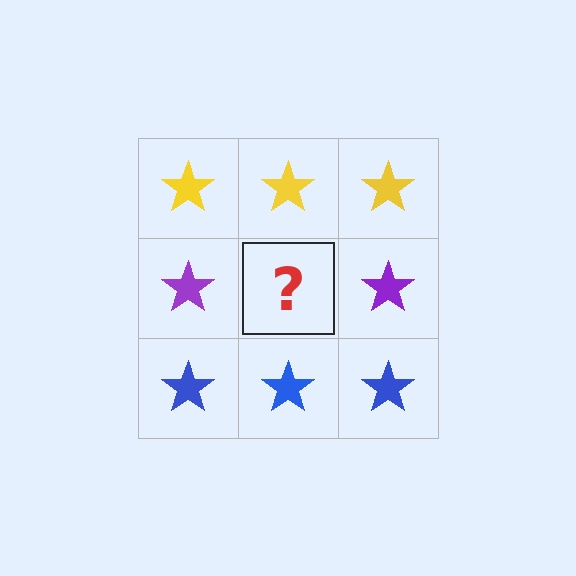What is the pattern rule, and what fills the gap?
The rule is that each row has a consistent color. The gap should be filled with a purple star.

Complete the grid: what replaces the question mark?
The question mark should be replaced with a purple star.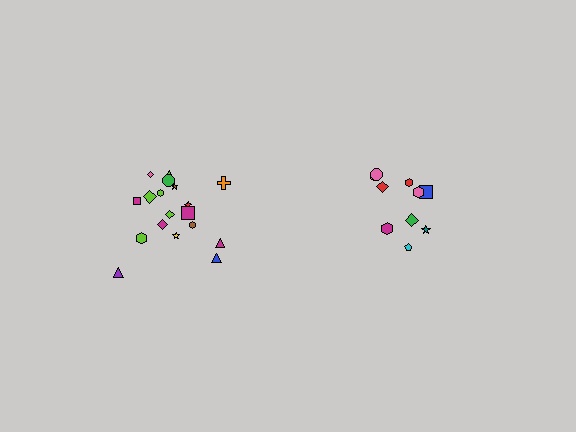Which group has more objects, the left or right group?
The left group.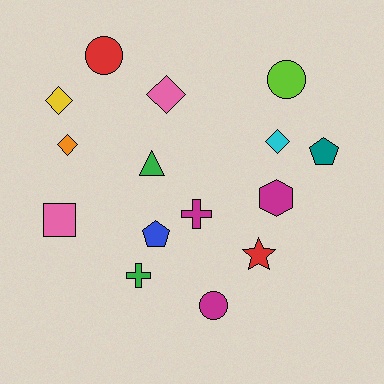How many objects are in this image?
There are 15 objects.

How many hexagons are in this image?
There is 1 hexagon.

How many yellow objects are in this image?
There is 1 yellow object.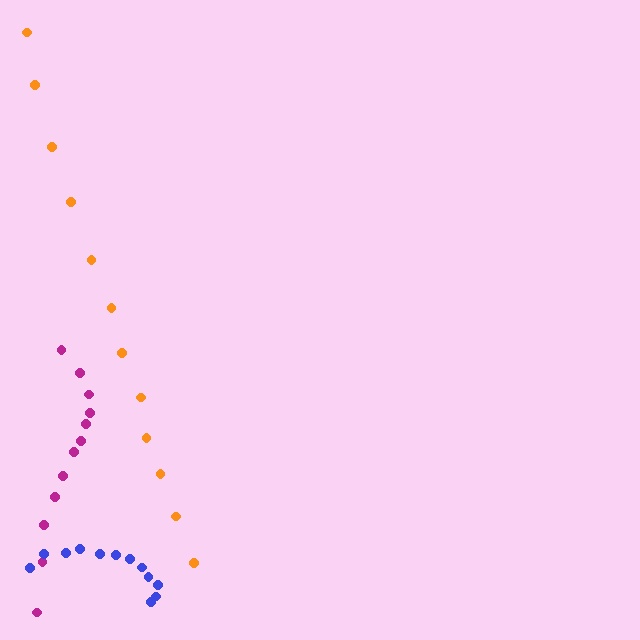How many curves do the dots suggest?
There are 3 distinct paths.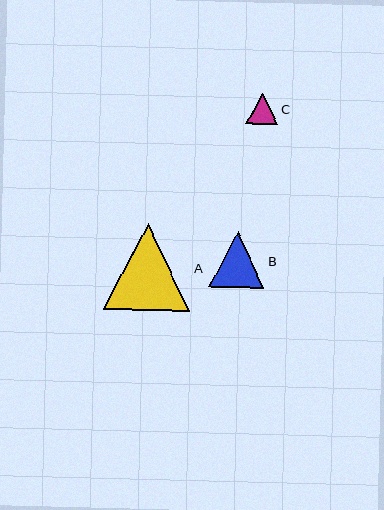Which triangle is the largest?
Triangle A is the largest with a size of approximately 86 pixels.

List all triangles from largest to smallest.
From largest to smallest: A, B, C.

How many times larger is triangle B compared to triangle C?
Triangle B is approximately 1.7 times the size of triangle C.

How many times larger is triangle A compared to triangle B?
Triangle A is approximately 1.6 times the size of triangle B.